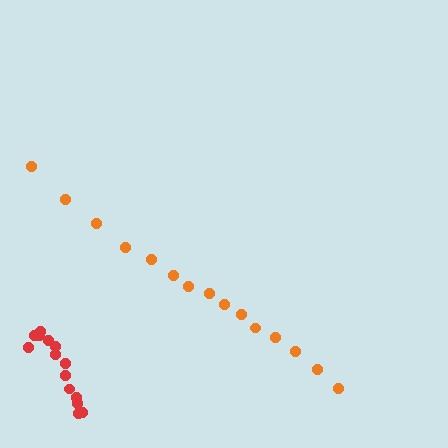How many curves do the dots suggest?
There are 2 distinct paths.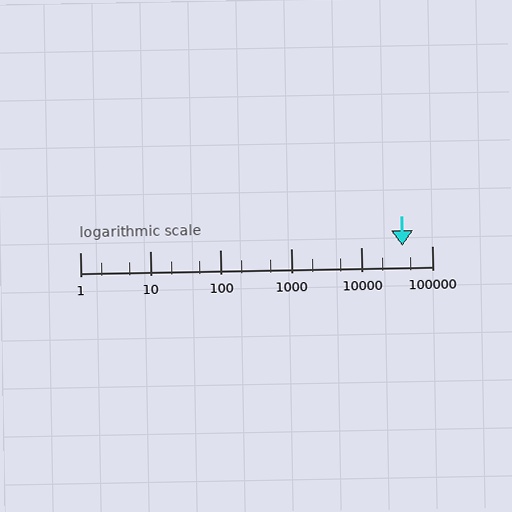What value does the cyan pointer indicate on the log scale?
The pointer indicates approximately 38000.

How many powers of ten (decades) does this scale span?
The scale spans 5 decades, from 1 to 100000.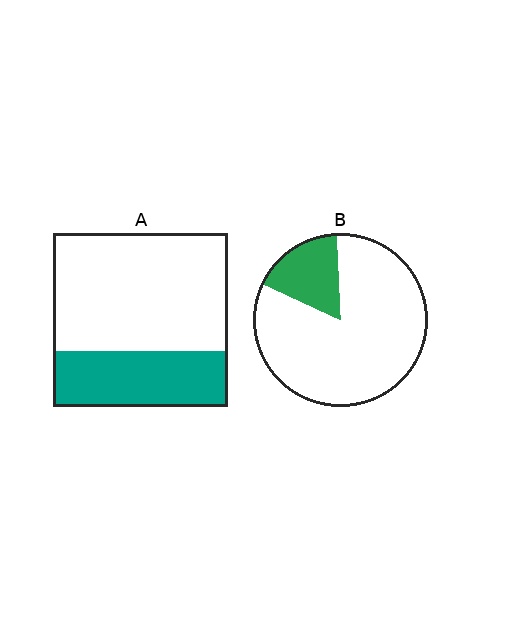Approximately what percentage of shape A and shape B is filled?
A is approximately 30% and B is approximately 20%.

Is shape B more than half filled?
No.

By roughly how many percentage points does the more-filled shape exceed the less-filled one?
By roughly 15 percentage points (A over B).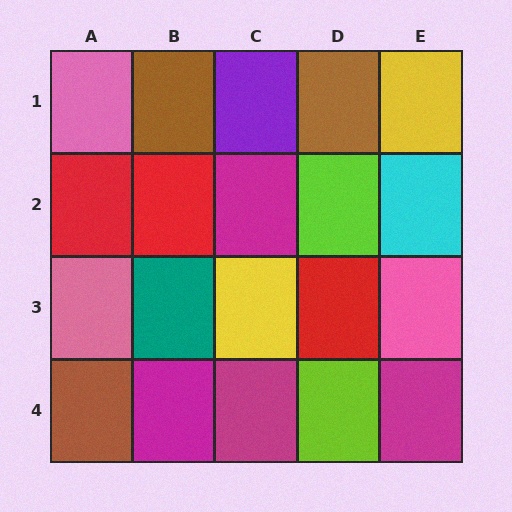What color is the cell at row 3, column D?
Red.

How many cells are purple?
1 cell is purple.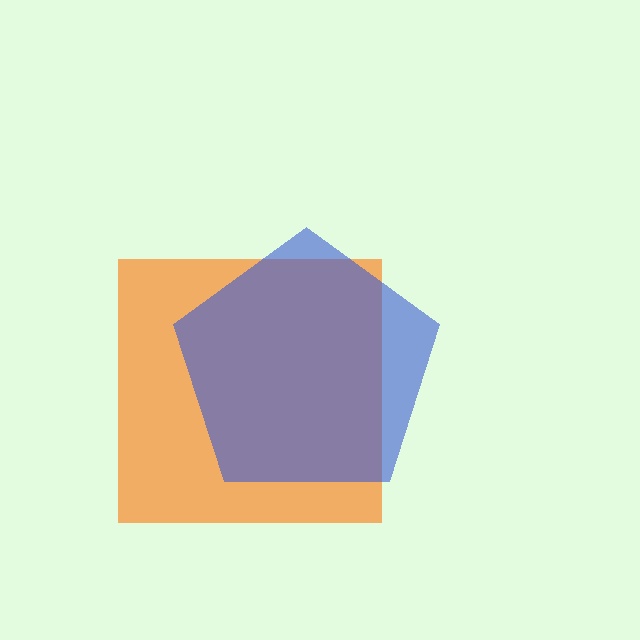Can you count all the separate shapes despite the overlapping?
Yes, there are 2 separate shapes.